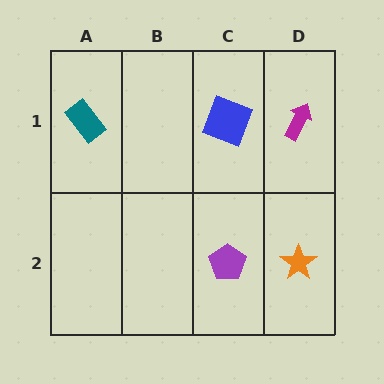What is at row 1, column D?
A magenta arrow.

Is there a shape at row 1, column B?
No, that cell is empty.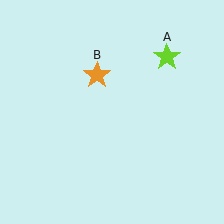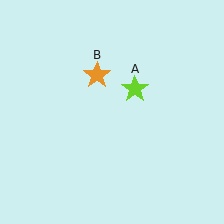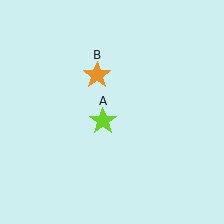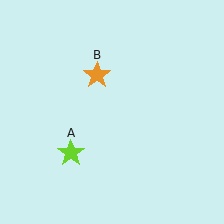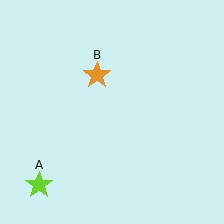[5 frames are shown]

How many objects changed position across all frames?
1 object changed position: lime star (object A).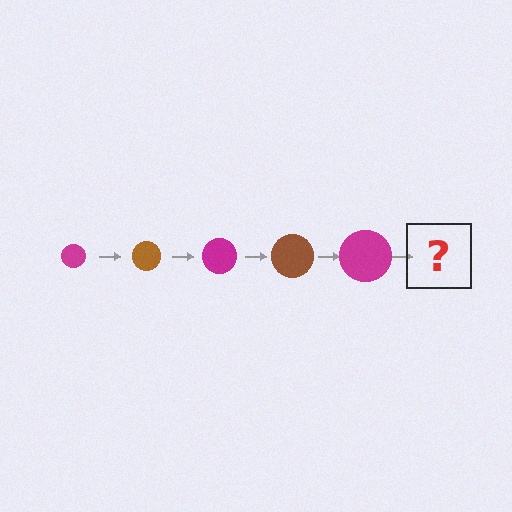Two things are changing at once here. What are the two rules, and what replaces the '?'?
The two rules are that the circle grows larger each step and the color cycles through magenta and brown. The '?' should be a brown circle, larger than the previous one.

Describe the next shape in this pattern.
It should be a brown circle, larger than the previous one.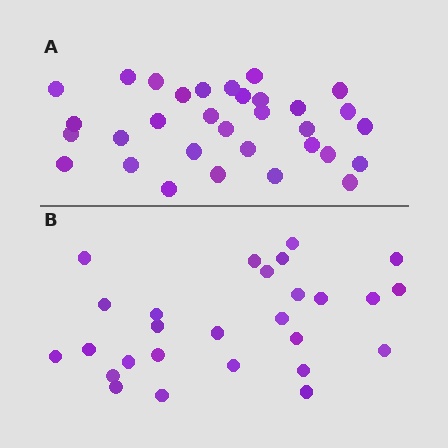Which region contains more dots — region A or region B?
Region A (the top region) has more dots.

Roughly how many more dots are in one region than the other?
Region A has about 5 more dots than region B.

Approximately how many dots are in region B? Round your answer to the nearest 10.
About 30 dots. (The exact count is 27, which rounds to 30.)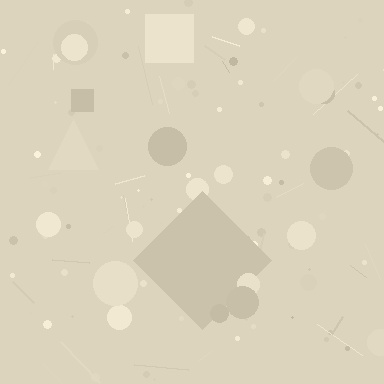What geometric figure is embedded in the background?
A diamond is embedded in the background.